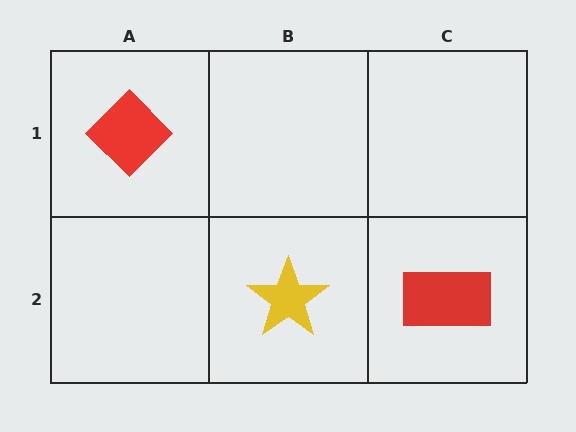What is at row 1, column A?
A red diamond.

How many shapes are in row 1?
1 shape.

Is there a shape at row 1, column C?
No, that cell is empty.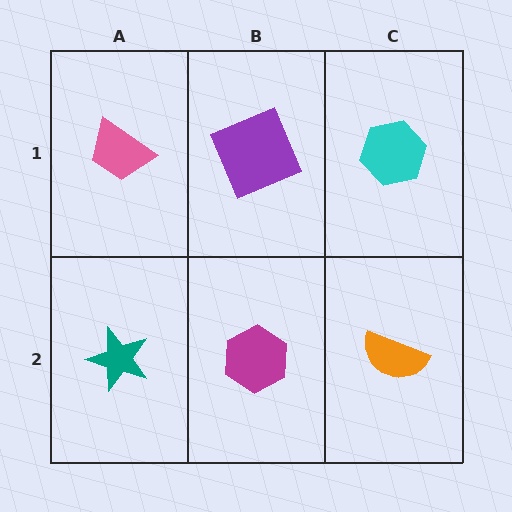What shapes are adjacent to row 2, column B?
A purple square (row 1, column B), a teal star (row 2, column A), an orange semicircle (row 2, column C).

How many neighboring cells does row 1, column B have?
3.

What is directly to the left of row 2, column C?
A magenta hexagon.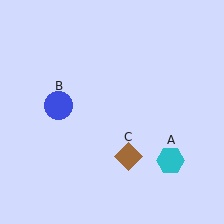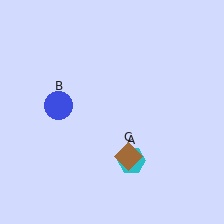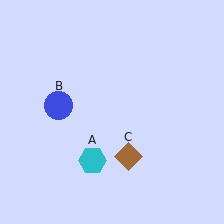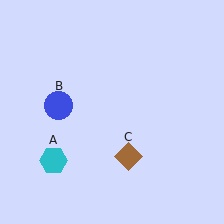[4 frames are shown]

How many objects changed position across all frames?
1 object changed position: cyan hexagon (object A).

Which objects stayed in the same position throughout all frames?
Blue circle (object B) and brown diamond (object C) remained stationary.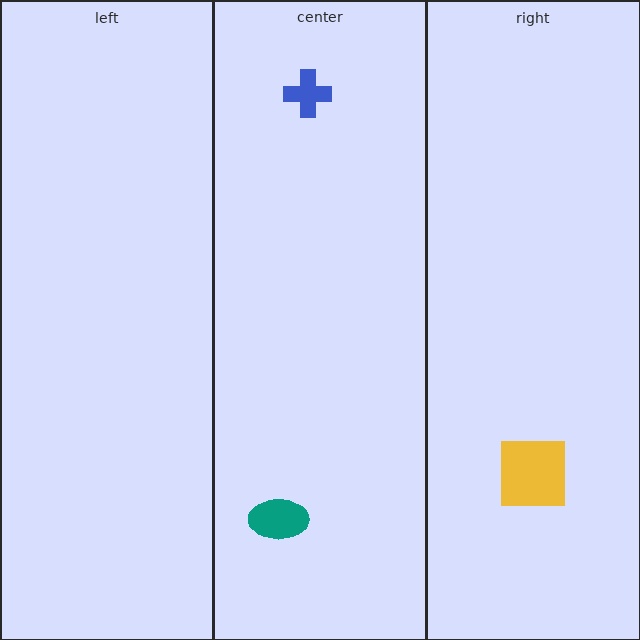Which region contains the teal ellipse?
The center region.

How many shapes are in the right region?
1.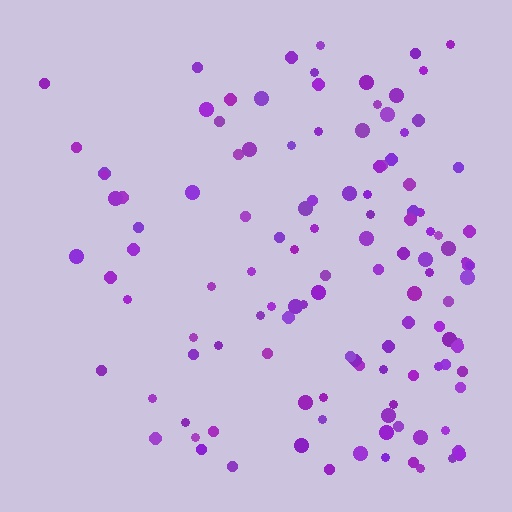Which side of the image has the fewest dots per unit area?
The left.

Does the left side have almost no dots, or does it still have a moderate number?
Still a moderate number, just noticeably fewer than the right.